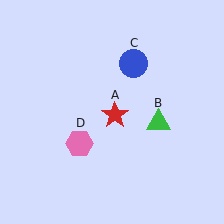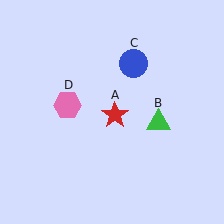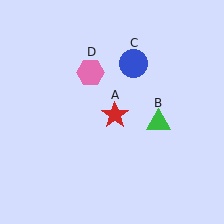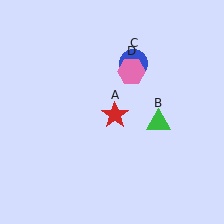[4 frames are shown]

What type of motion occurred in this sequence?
The pink hexagon (object D) rotated clockwise around the center of the scene.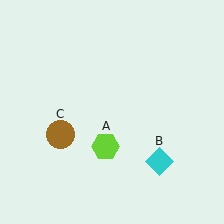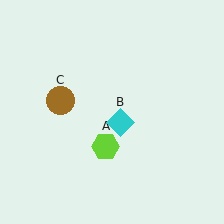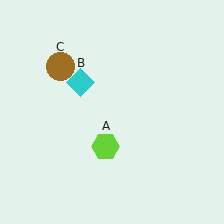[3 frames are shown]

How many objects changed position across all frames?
2 objects changed position: cyan diamond (object B), brown circle (object C).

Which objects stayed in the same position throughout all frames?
Lime hexagon (object A) remained stationary.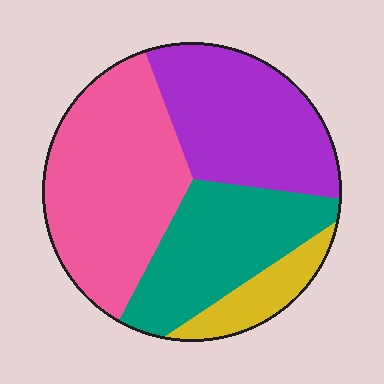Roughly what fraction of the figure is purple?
Purple takes up about one quarter (1/4) of the figure.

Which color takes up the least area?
Yellow, at roughly 10%.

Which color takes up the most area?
Pink, at roughly 35%.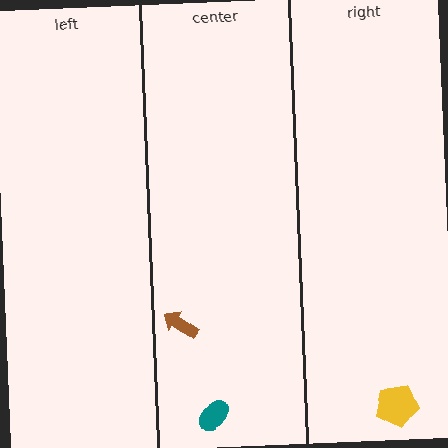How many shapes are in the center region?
2.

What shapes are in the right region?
The yellow pentagon.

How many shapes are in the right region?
1.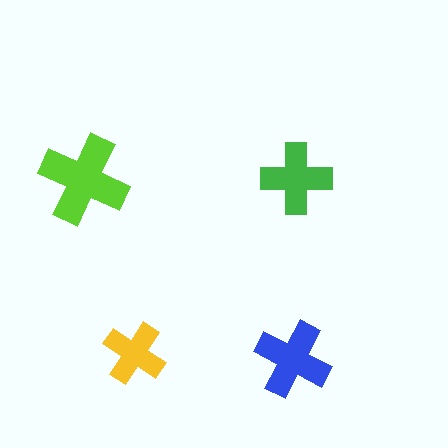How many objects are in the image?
There are 4 objects in the image.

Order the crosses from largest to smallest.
the lime one, the blue one, the green one, the yellow one.